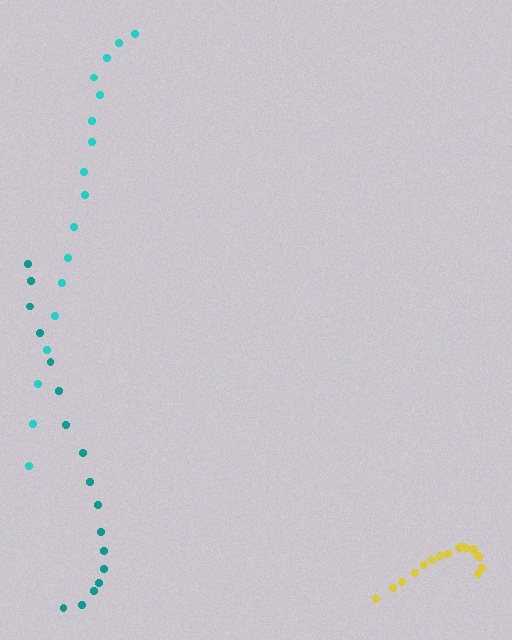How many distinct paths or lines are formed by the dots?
There are 3 distinct paths.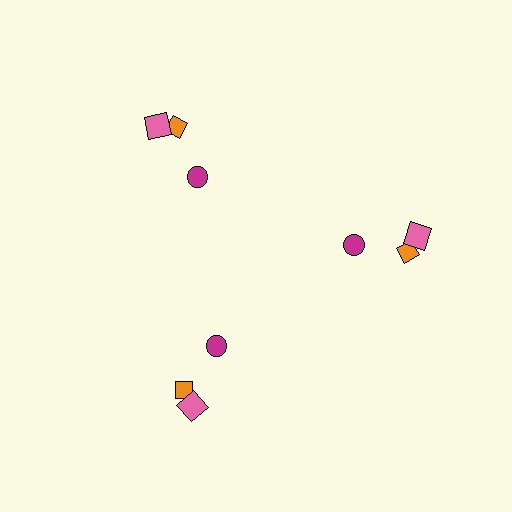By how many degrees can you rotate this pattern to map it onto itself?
The pattern maps onto itself every 120 degrees of rotation.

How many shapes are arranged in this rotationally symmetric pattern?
There are 9 shapes, arranged in 3 groups of 3.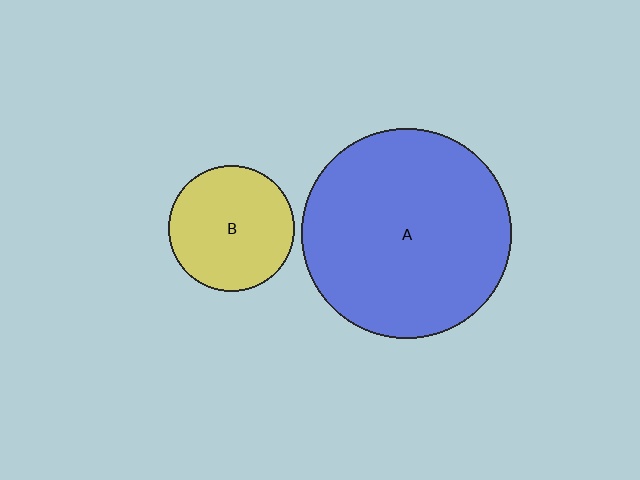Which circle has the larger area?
Circle A (blue).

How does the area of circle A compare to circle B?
Approximately 2.8 times.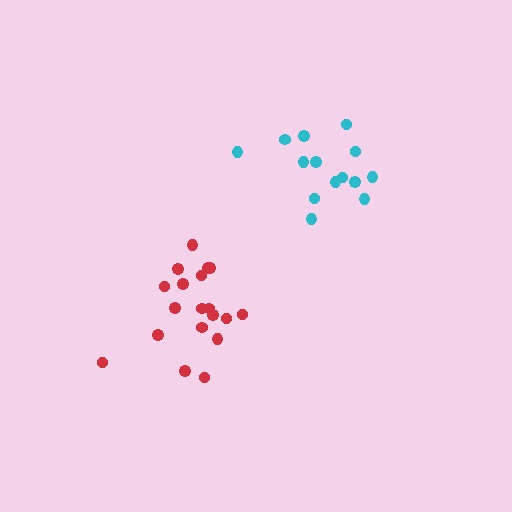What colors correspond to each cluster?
The clusters are colored: red, cyan.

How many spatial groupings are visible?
There are 2 spatial groupings.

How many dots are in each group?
Group 1: 19 dots, Group 2: 14 dots (33 total).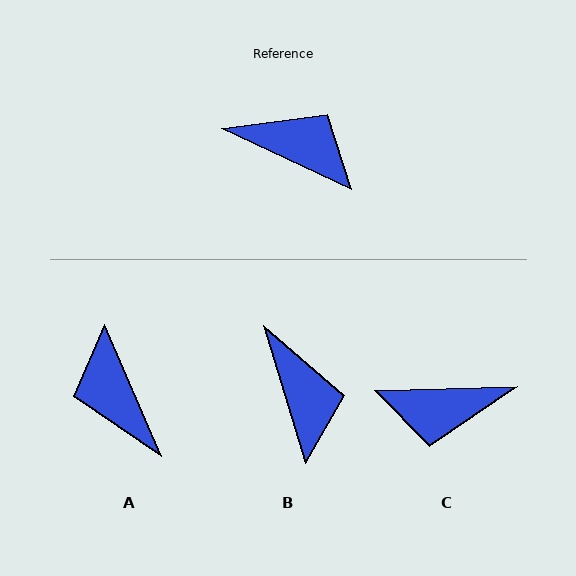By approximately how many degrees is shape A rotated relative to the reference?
Approximately 138 degrees counter-clockwise.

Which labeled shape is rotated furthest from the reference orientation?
C, about 153 degrees away.